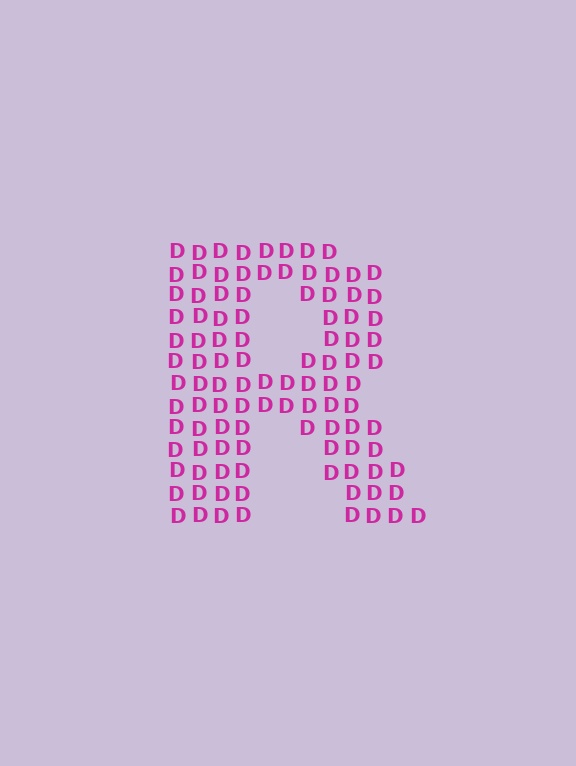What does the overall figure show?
The overall figure shows the letter R.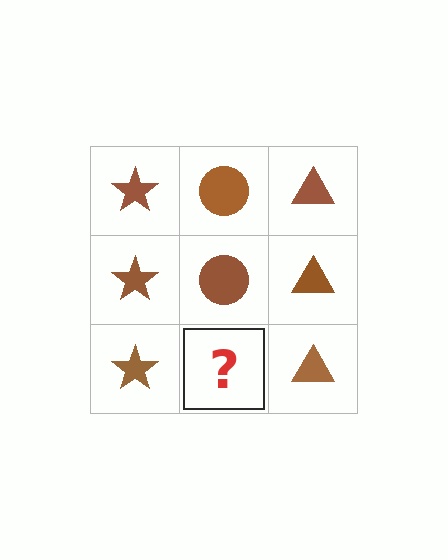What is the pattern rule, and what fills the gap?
The rule is that each column has a consistent shape. The gap should be filled with a brown circle.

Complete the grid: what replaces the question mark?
The question mark should be replaced with a brown circle.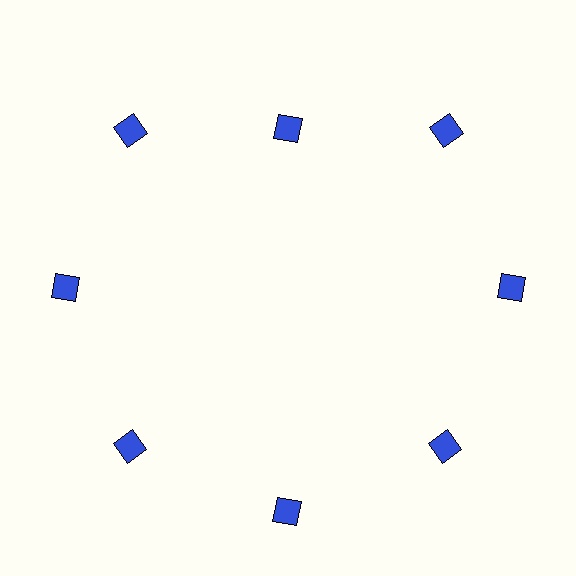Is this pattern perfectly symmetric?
No. The 8 blue squares are arranged in a ring, but one element near the 12 o'clock position is pulled inward toward the center, breaking the 8-fold rotational symmetry.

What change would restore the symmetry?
The symmetry would be restored by moving it outward, back onto the ring so that all 8 squares sit at equal angles and equal distance from the center.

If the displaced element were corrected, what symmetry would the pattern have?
It would have 8-fold rotational symmetry — the pattern would map onto itself every 45 degrees.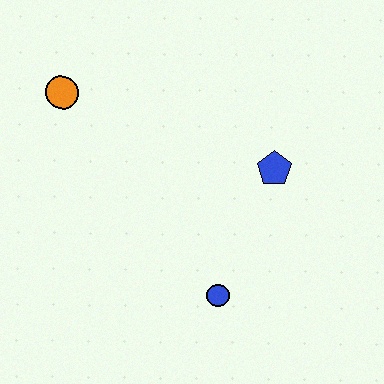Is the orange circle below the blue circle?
No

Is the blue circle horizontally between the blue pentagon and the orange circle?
Yes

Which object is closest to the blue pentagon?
The blue circle is closest to the blue pentagon.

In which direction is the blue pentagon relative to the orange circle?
The blue pentagon is to the right of the orange circle.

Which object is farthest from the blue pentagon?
The orange circle is farthest from the blue pentagon.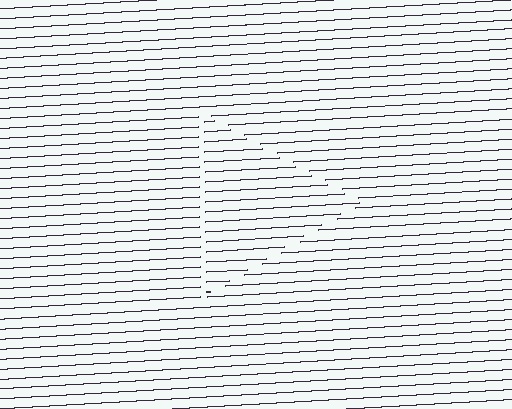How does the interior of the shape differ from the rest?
The interior of the shape contains the same grating, shifted by half a period — the contour is defined by the phase discontinuity where line-ends from the inner and outer gratings abut.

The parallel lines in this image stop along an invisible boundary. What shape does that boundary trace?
An illusory triangle. The interior of the shape contains the same grating, shifted by half a period — the contour is defined by the phase discontinuity where line-ends from the inner and outer gratings abut.